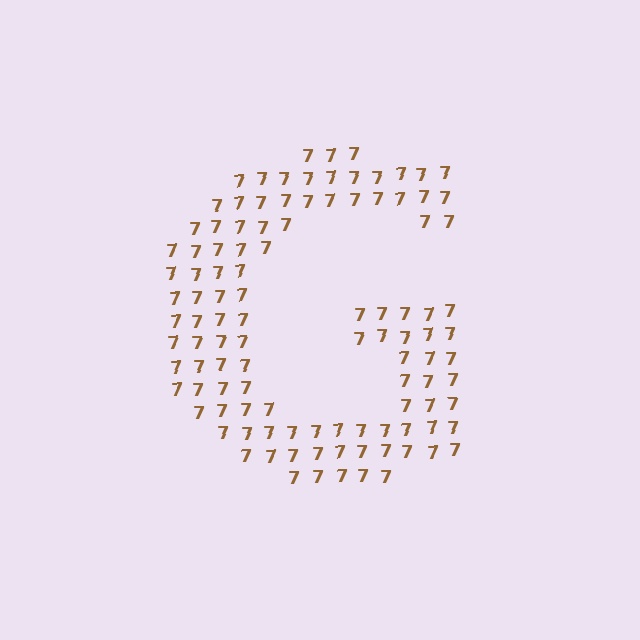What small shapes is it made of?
It is made of small digit 7's.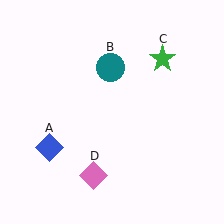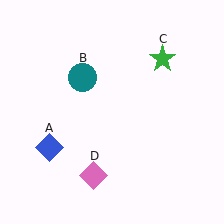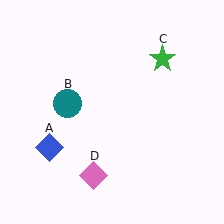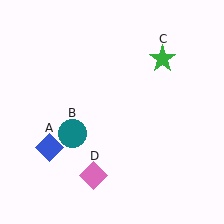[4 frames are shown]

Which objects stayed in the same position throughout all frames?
Blue diamond (object A) and green star (object C) and pink diamond (object D) remained stationary.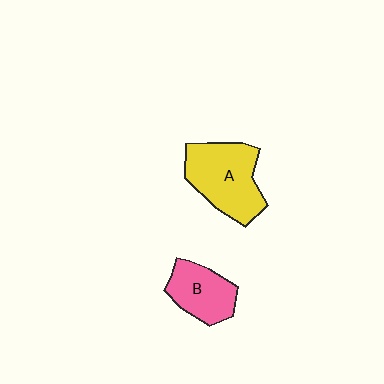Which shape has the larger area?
Shape A (yellow).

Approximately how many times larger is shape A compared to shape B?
Approximately 1.5 times.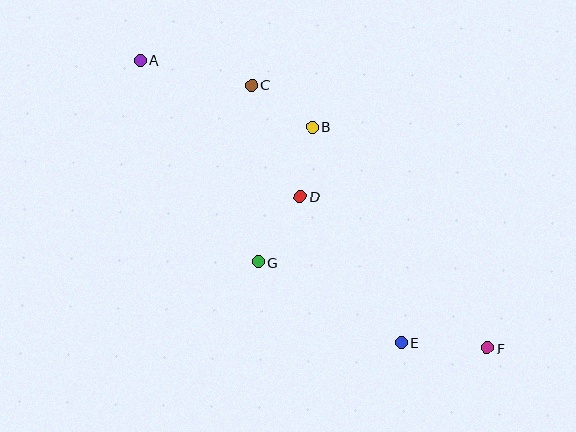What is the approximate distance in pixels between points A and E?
The distance between A and E is approximately 384 pixels.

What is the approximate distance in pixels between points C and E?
The distance between C and E is approximately 298 pixels.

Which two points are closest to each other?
Points B and D are closest to each other.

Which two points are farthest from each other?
Points A and F are farthest from each other.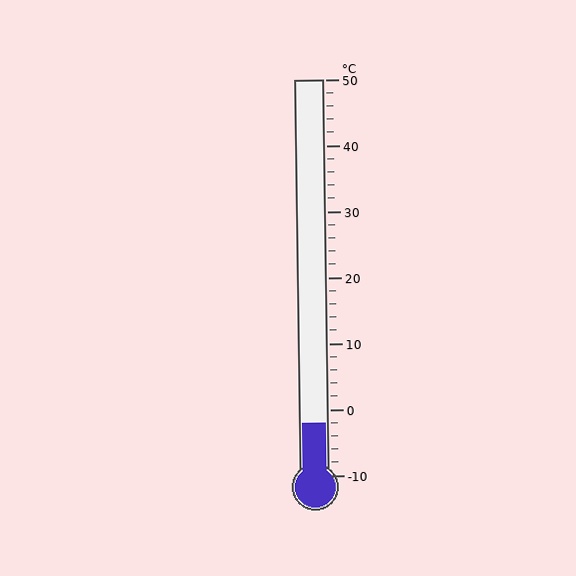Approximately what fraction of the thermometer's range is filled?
The thermometer is filled to approximately 15% of its range.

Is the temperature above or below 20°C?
The temperature is below 20°C.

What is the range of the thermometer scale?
The thermometer scale ranges from -10°C to 50°C.